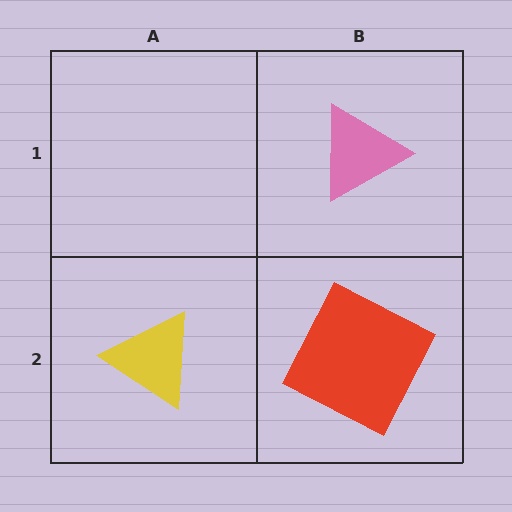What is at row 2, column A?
A yellow triangle.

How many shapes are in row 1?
1 shape.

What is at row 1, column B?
A pink triangle.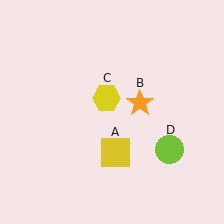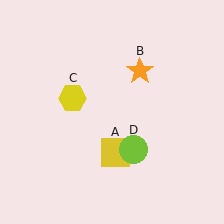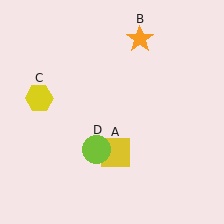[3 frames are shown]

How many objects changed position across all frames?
3 objects changed position: orange star (object B), yellow hexagon (object C), lime circle (object D).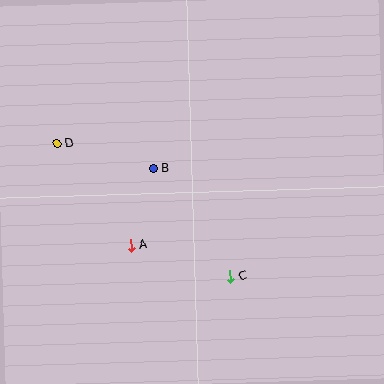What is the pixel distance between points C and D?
The distance between C and D is 219 pixels.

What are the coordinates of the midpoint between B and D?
The midpoint between B and D is at (105, 156).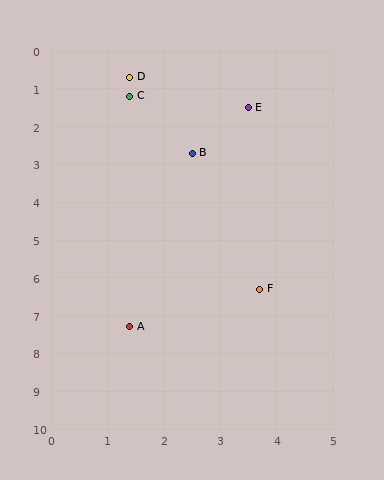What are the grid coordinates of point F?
Point F is at approximately (3.7, 6.3).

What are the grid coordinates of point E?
Point E is at approximately (3.5, 1.5).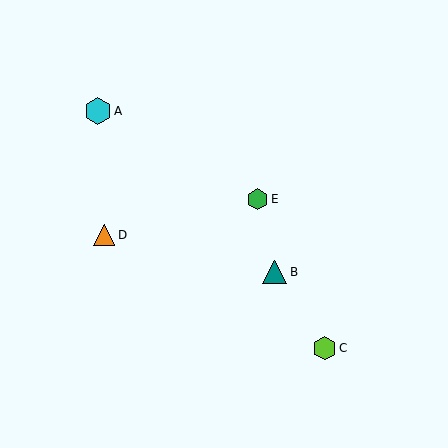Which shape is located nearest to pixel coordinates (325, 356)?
The lime hexagon (labeled C) at (324, 348) is nearest to that location.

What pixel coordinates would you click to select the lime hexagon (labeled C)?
Click at (324, 348) to select the lime hexagon C.